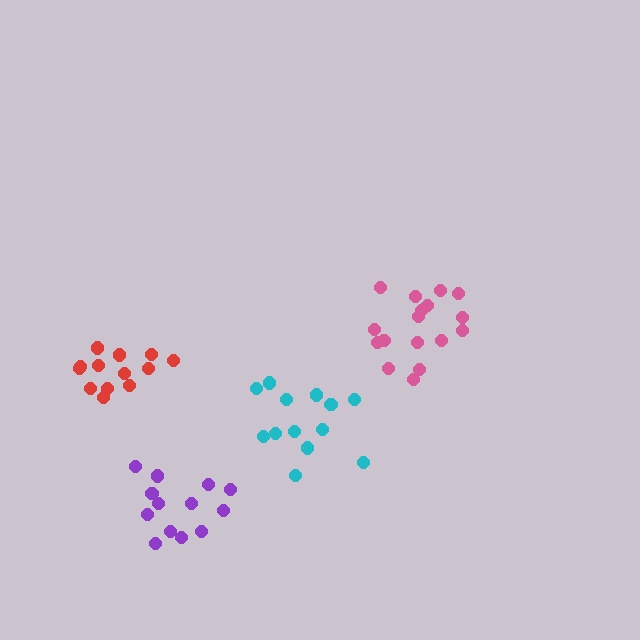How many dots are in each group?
Group 1: 17 dots, Group 2: 13 dots, Group 3: 13 dots, Group 4: 13 dots (56 total).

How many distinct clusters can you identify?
There are 4 distinct clusters.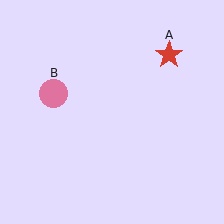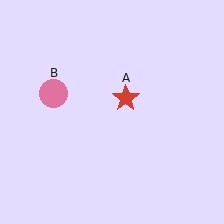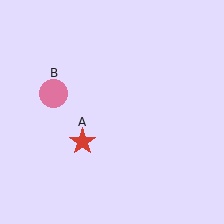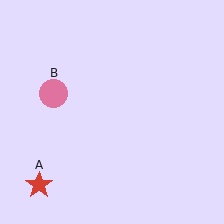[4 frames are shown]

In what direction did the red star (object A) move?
The red star (object A) moved down and to the left.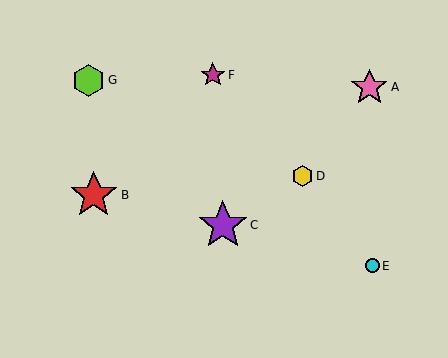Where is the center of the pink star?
The center of the pink star is at (369, 87).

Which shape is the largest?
The purple star (labeled C) is the largest.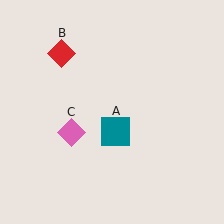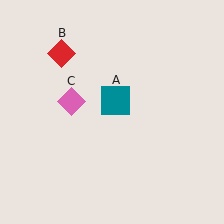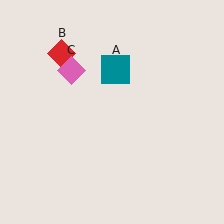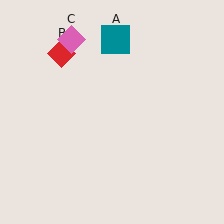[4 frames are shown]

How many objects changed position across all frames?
2 objects changed position: teal square (object A), pink diamond (object C).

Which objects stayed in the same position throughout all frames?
Red diamond (object B) remained stationary.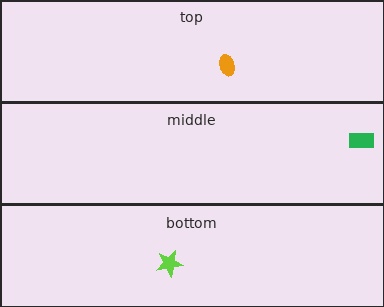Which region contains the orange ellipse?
The top region.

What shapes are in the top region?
The orange ellipse.